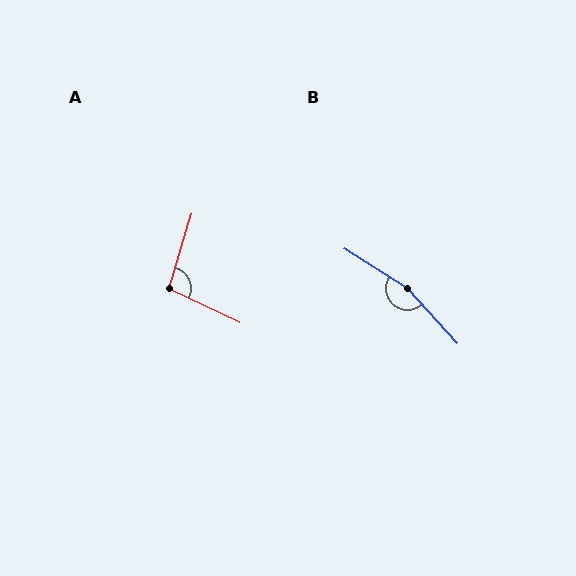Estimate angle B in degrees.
Approximately 165 degrees.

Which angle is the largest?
B, at approximately 165 degrees.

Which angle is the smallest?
A, at approximately 99 degrees.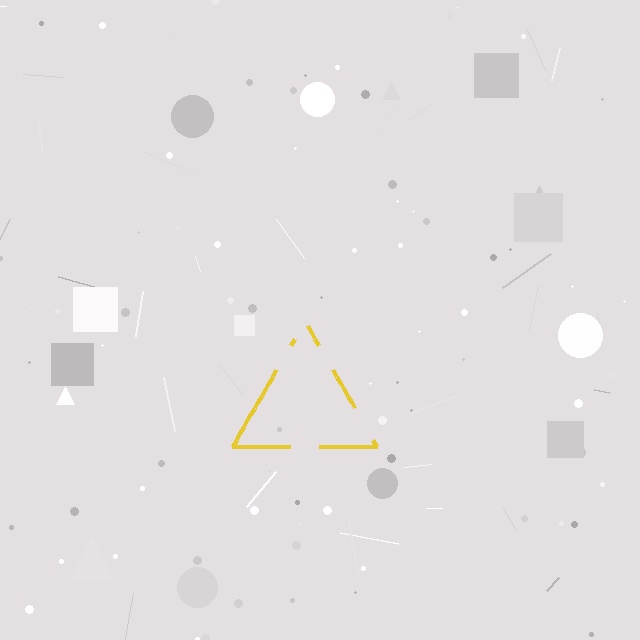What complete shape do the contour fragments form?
The contour fragments form a triangle.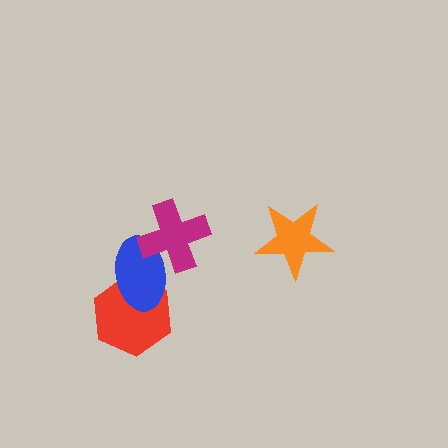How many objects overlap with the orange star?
0 objects overlap with the orange star.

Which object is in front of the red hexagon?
The blue ellipse is in front of the red hexagon.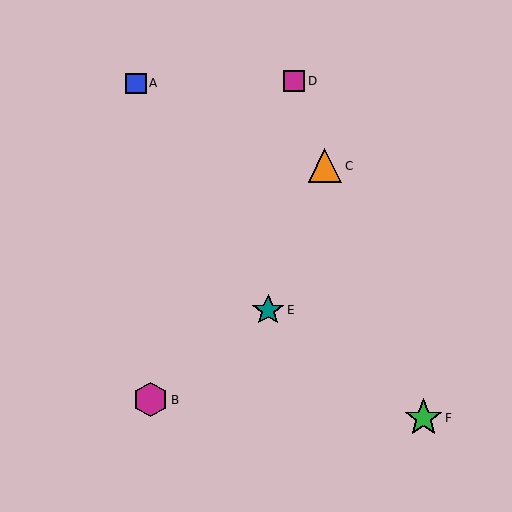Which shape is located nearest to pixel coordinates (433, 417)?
The green star (labeled F) at (423, 418) is nearest to that location.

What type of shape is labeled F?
Shape F is a green star.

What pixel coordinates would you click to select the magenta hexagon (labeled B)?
Click at (150, 400) to select the magenta hexagon B.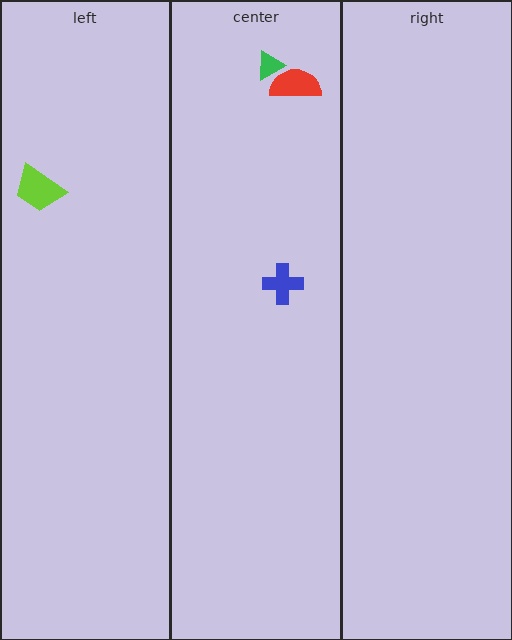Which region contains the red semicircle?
The center region.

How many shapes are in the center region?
3.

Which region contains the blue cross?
The center region.